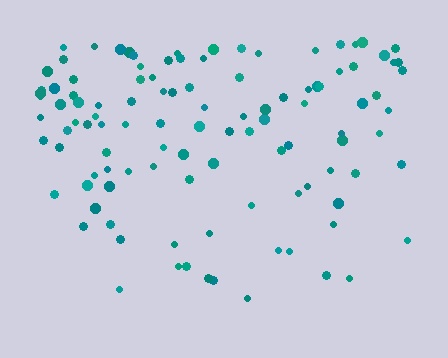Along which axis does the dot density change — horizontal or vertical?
Vertical.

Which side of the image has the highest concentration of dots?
The top.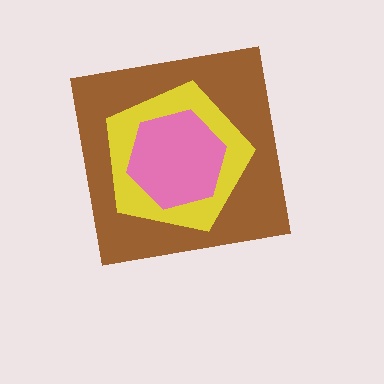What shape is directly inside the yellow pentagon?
The pink hexagon.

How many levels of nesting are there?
3.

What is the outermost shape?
The brown square.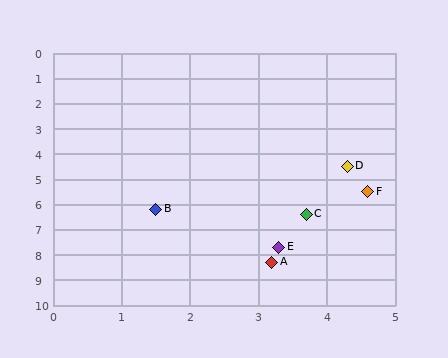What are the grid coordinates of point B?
Point B is at approximately (1.5, 6.2).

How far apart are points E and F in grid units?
Points E and F are about 2.6 grid units apart.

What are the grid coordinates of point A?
Point A is at approximately (3.2, 8.3).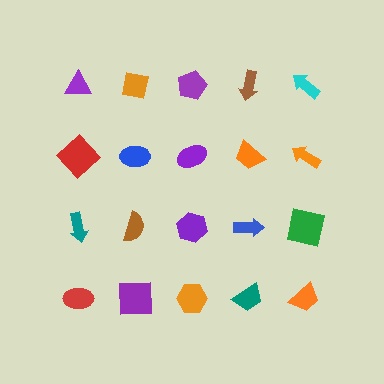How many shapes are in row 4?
5 shapes.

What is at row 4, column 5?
An orange trapezoid.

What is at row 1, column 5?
A cyan arrow.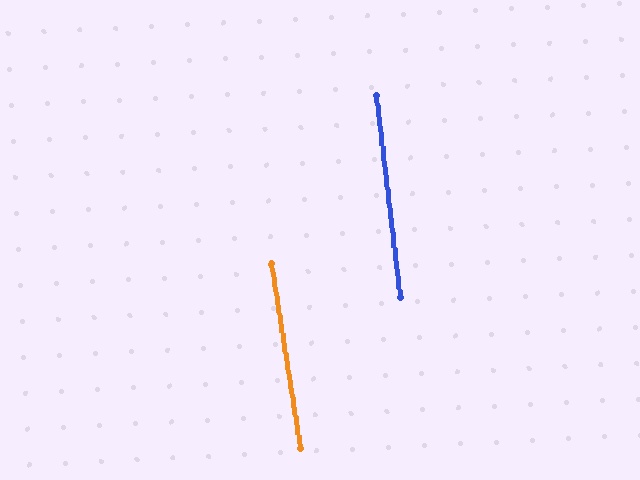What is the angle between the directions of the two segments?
Approximately 2 degrees.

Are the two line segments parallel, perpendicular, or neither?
Parallel — their directions differ by only 2.0°.